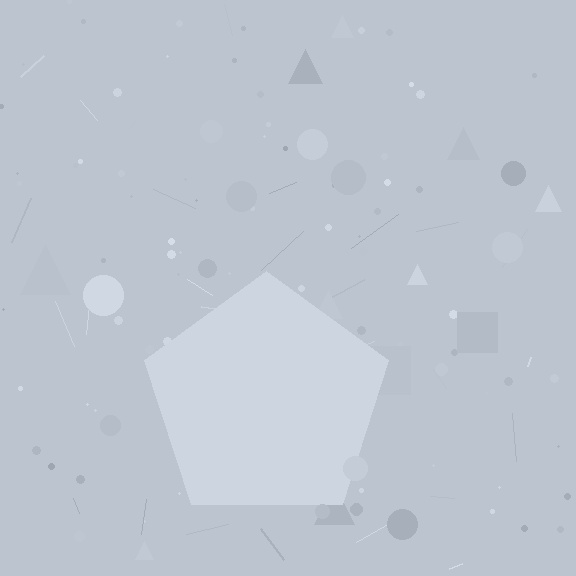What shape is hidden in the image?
A pentagon is hidden in the image.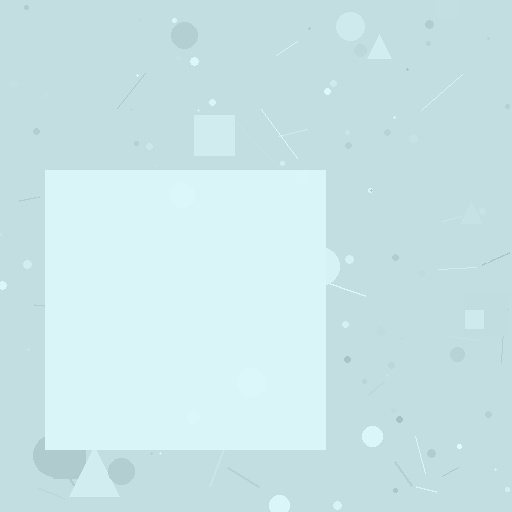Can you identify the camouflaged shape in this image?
The camouflaged shape is a square.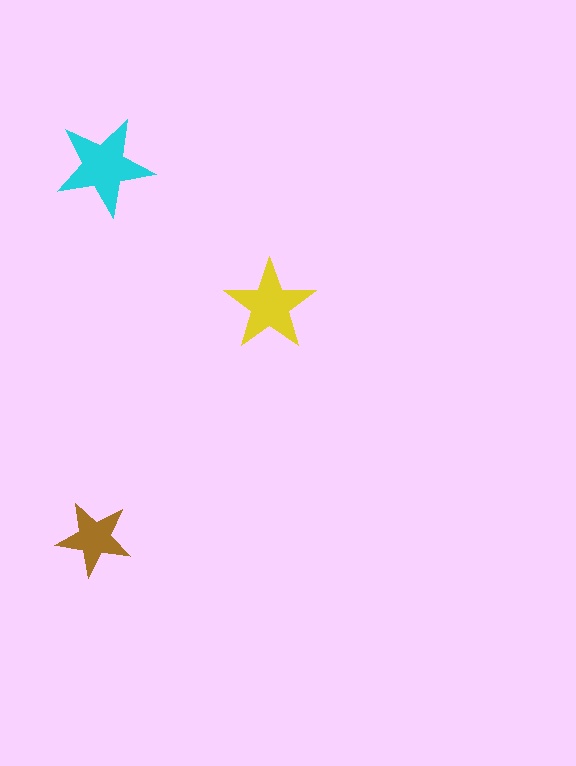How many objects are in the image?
There are 3 objects in the image.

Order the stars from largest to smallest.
the cyan one, the yellow one, the brown one.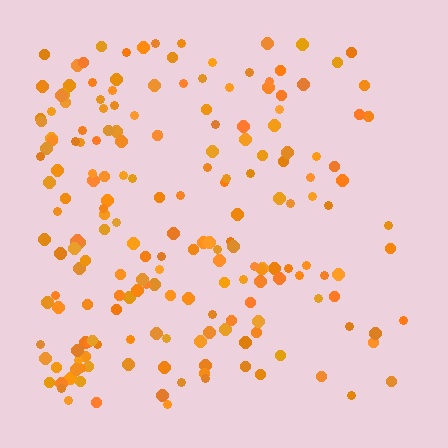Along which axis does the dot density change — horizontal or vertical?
Horizontal.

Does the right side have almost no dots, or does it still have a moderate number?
Still a moderate number, just noticeably fewer than the left.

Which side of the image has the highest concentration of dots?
The left.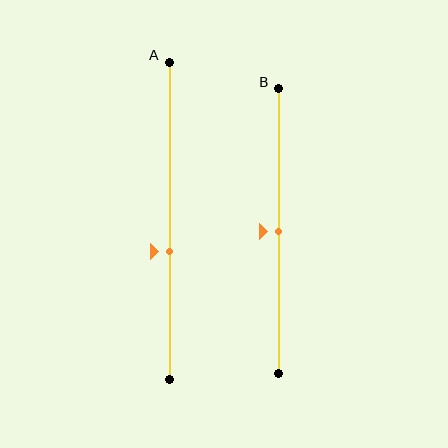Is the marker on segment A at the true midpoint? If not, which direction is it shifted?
No, the marker on segment A is shifted downward by about 10% of the segment length.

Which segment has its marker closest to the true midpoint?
Segment B has its marker closest to the true midpoint.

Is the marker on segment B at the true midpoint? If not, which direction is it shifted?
Yes, the marker on segment B is at the true midpoint.